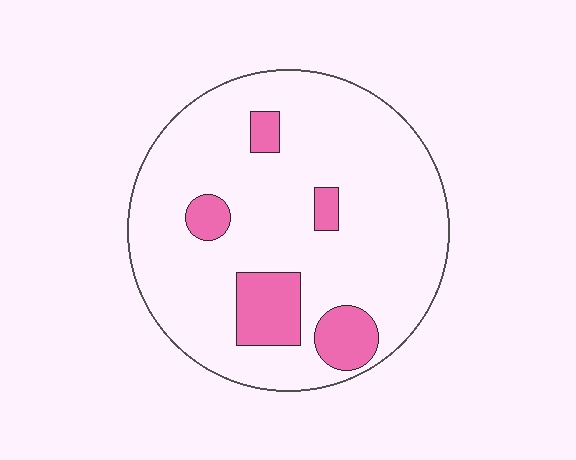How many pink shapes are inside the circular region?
5.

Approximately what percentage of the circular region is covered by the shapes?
Approximately 15%.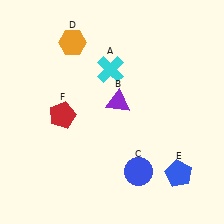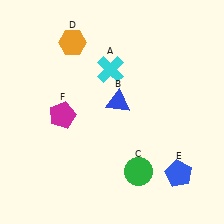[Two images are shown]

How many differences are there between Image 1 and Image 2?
There are 3 differences between the two images.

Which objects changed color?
B changed from purple to blue. C changed from blue to green. F changed from red to magenta.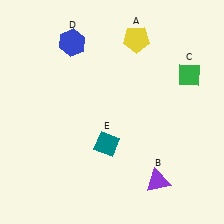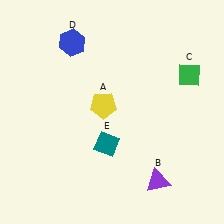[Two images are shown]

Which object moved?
The yellow pentagon (A) moved down.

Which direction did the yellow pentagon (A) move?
The yellow pentagon (A) moved down.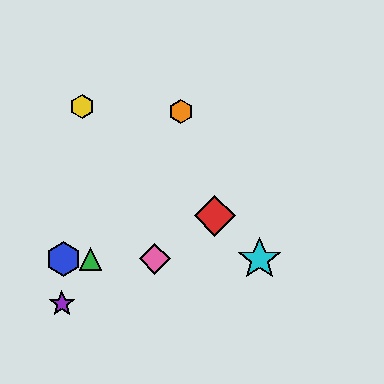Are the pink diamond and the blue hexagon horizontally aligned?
Yes, both are at y≈259.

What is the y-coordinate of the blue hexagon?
The blue hexagon is at y≈259.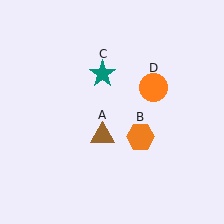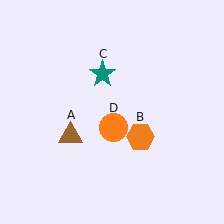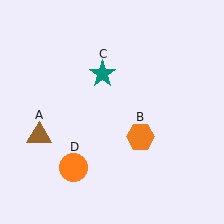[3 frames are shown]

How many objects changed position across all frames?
2 objects changed position: brown triangle (object A), orange circle (object D).